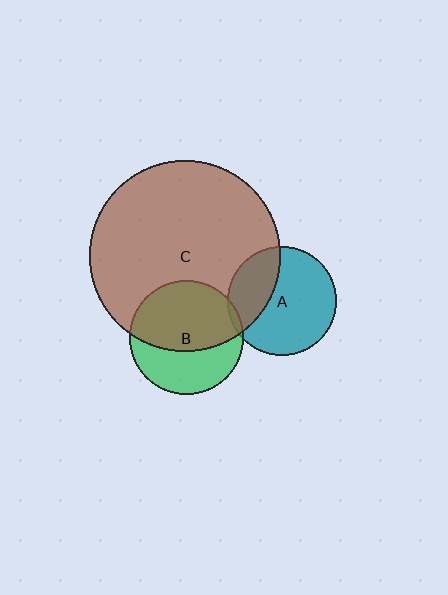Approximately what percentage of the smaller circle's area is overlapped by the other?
Approximately 60%.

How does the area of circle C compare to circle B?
Approximately 2.8 times.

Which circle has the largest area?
Circle C (brown).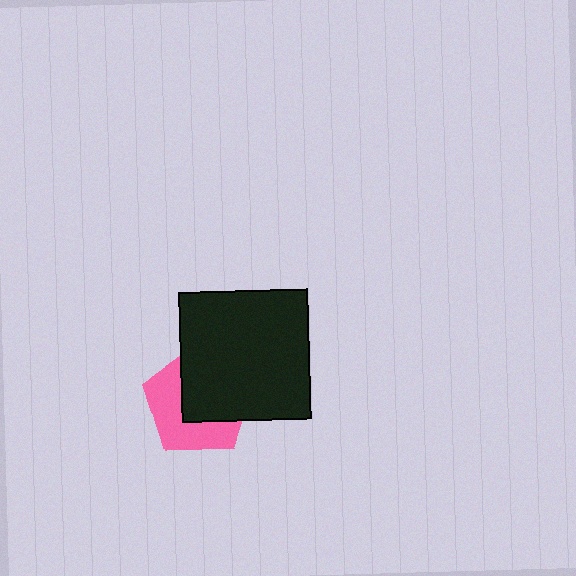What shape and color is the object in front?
The object in front is a black square.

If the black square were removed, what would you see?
You would see the complete pink pentagon.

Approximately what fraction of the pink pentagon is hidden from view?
Roughly 52% of the pink pentagon is hidden behind the black square.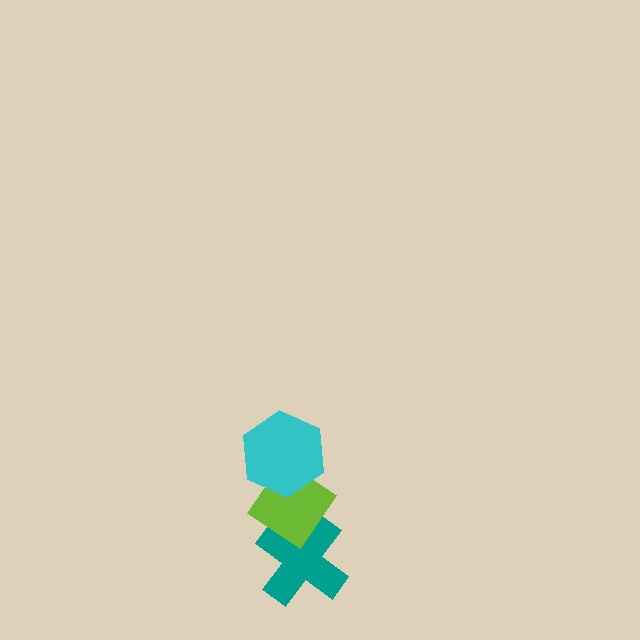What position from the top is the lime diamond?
The lime diamond is 2nd from the top.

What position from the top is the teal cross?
The teal cross is 3rd from the top.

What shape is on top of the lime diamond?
The cyan hexagon is on top of the lime diamond.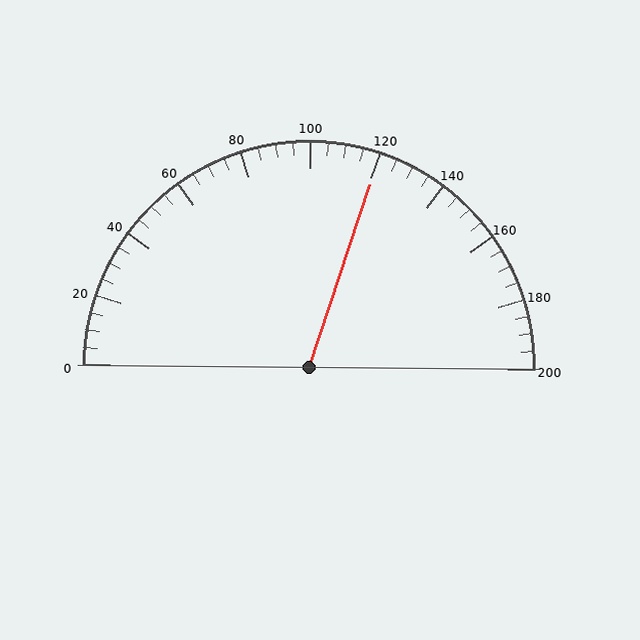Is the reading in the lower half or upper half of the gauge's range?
The reading is in the upper half of the range (0 to 200).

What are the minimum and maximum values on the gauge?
The gauge ranges from 0 to 200.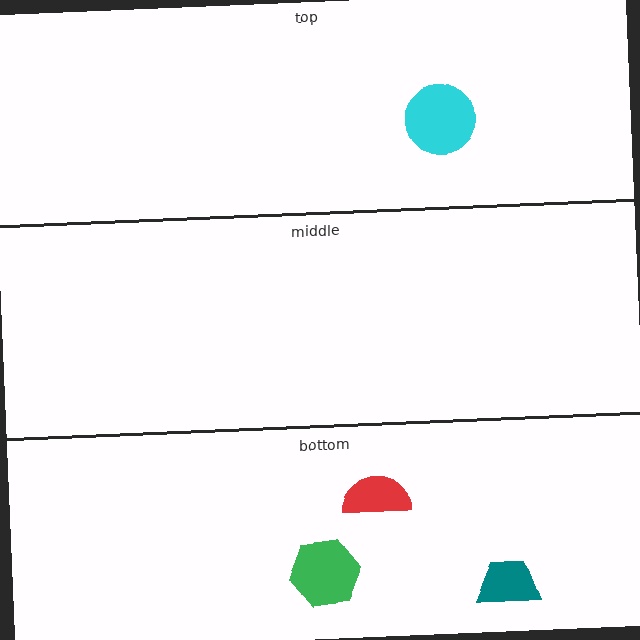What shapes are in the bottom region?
The teal trapezoid, the red semicircle, the green hexagon.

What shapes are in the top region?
The cyan circle.